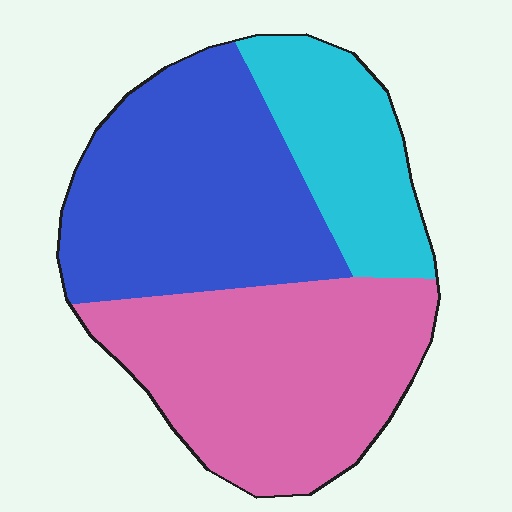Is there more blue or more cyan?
Blue.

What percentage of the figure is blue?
Blue covers 39% of the figure.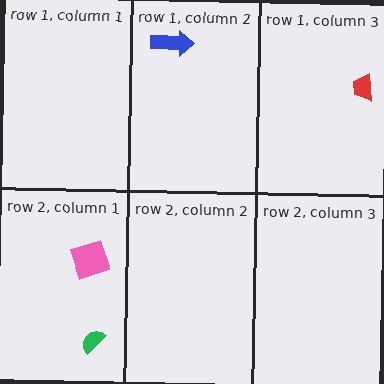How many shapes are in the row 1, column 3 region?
1.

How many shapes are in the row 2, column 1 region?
2.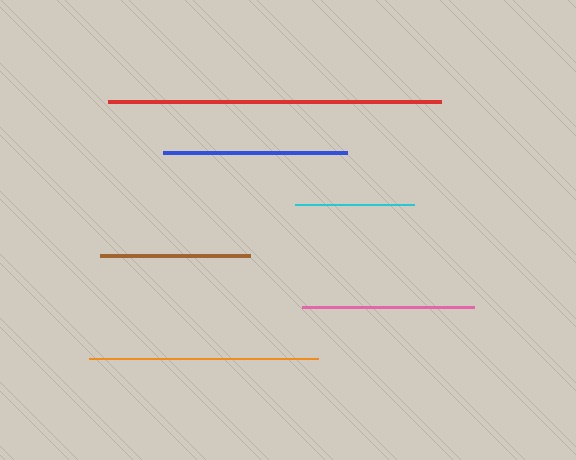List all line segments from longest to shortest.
From longest to shortest: red, orange, blue, pink, brown, cyan.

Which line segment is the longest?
The red line is the longest at approximately 333 pixels.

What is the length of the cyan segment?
The cyan segment is approximately 119 pixels long.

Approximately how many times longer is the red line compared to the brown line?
The red line is approximately 2.2 times the length of the brown line.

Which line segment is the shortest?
The cyan line is the shortest at approximately 119 pixels.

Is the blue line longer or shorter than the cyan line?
The blue line is longer than the cyan line.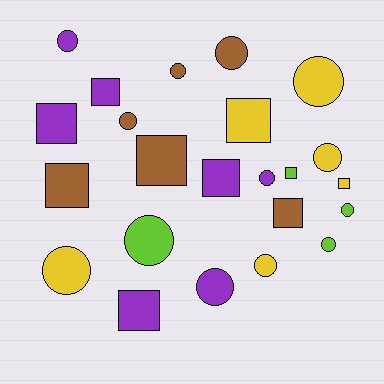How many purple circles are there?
There are 3 purple circles.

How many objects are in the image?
There are 23 objects.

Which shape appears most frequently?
Circle, with 13 objects.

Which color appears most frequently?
Purple, with 7 objects.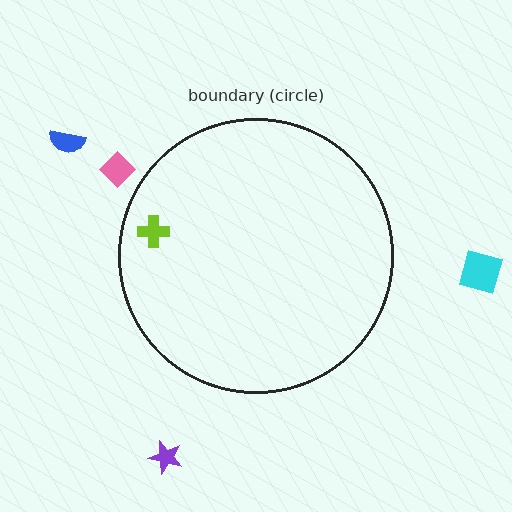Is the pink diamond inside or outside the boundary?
Outside.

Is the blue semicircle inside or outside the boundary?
Outside.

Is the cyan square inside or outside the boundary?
Outside.